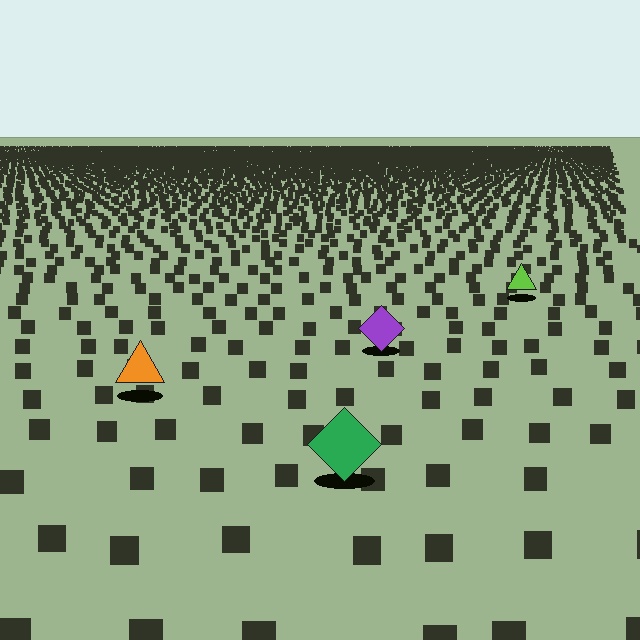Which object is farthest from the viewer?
The lime triangle is farthest from the viewer. It appears smaller and the ground texture around it is denser.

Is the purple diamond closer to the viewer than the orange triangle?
No. The orange triangle is closer — you can tell from the texture gradient: the ground texture is coarser near it.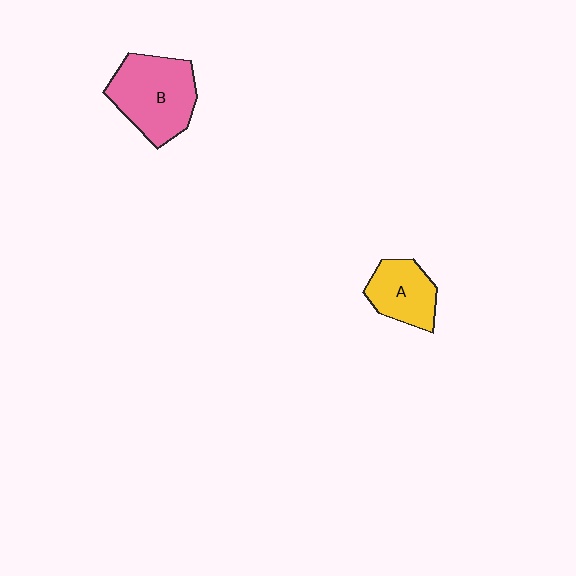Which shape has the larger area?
Shape B (pink).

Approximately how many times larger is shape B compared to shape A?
Approximately 1.6 times.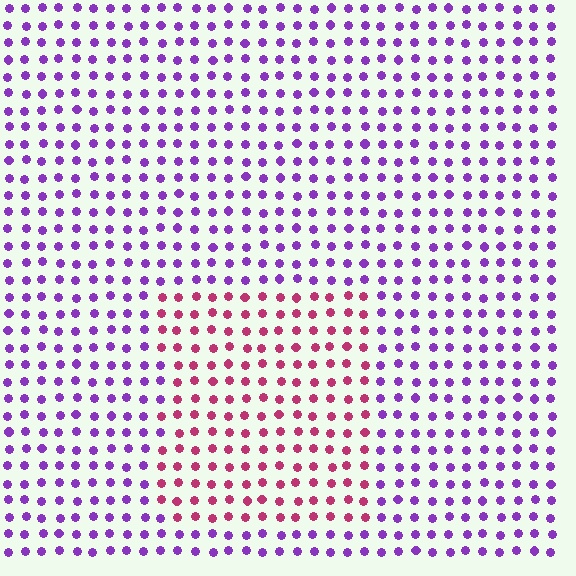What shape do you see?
I see a rectangle.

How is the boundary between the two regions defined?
The boundary is defined purely by a slight shift in hue (about 55 degrees). Spacing, size, and orientation are identical on both sides.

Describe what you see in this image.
The image is filled with small purple elements in a uniform arrangement. A rectangle-shaped region is visible where the elements are tinted to a slightly different hue, forming a subtle color boundary.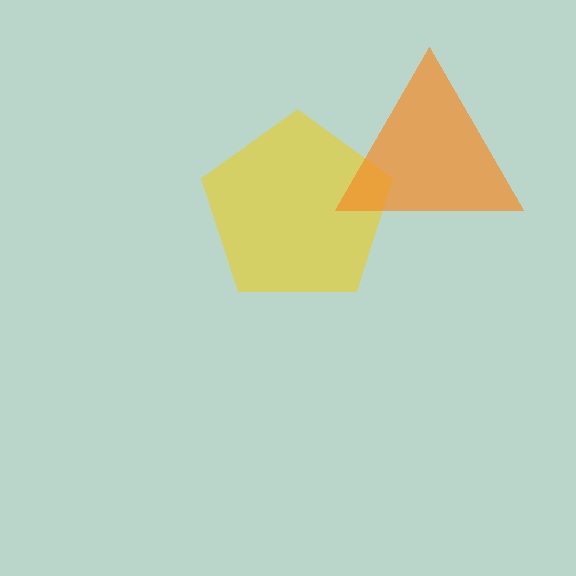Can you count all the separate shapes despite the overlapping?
Yes, there are 2 separate shapes.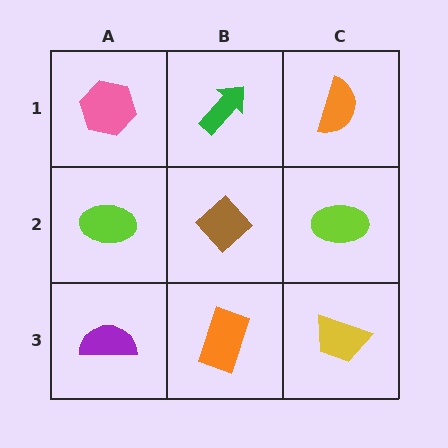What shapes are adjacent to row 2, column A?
A pink hexagon (row 1, column A), a purple semicircle (row 3, column A), a brown diamond (row 2, column B).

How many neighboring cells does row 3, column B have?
3.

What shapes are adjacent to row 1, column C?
A lime ellipse (row 2, column C), a green arrow (row 1, column B).